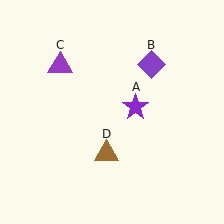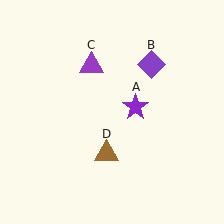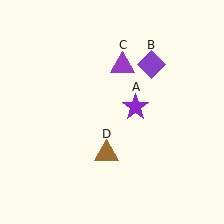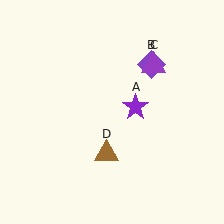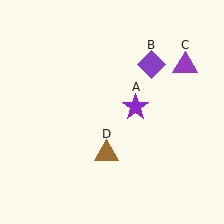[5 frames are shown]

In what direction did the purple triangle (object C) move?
The purple triangle (object C) moved right.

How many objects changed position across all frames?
1 object changed position: purple triangle (object C).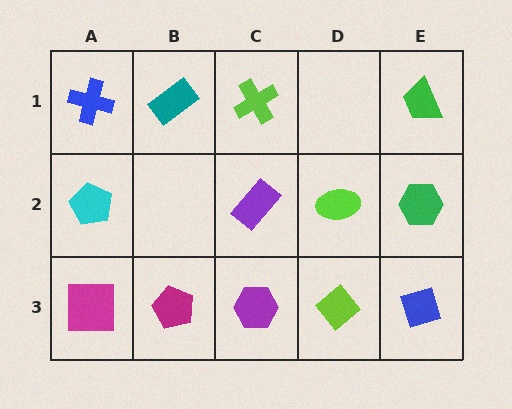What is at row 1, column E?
A green trapezoid.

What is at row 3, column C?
A purple hexagon.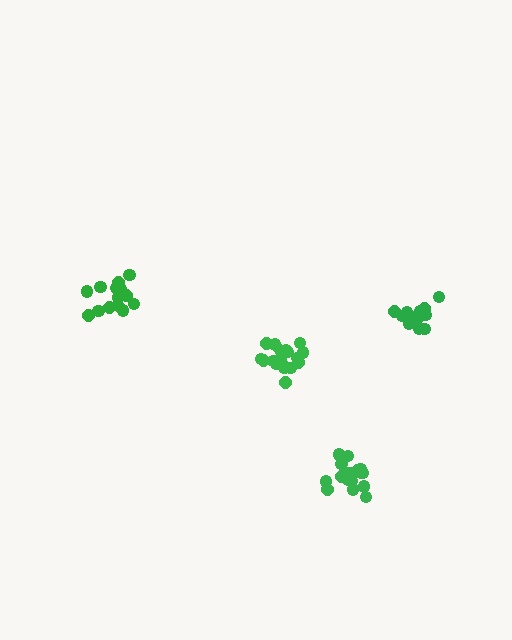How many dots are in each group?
Group 1: 19 dots, Group 2: 18 dots, Group 3: 17 dots, Group 4: 15 dots (69 total).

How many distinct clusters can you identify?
There are 4 distinct clusters.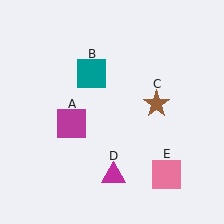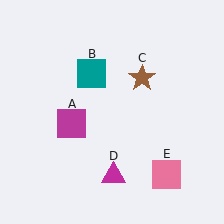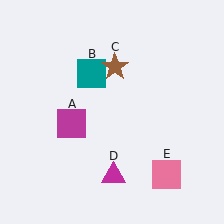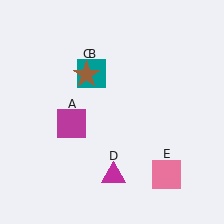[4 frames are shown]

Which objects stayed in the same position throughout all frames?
Magenta square (object A) and teal square (object B) and magenta triangle (object D) and pink square (object E) remained stationary.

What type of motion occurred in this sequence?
The brown star (object C) rotated counterclockwise around the center of the scene.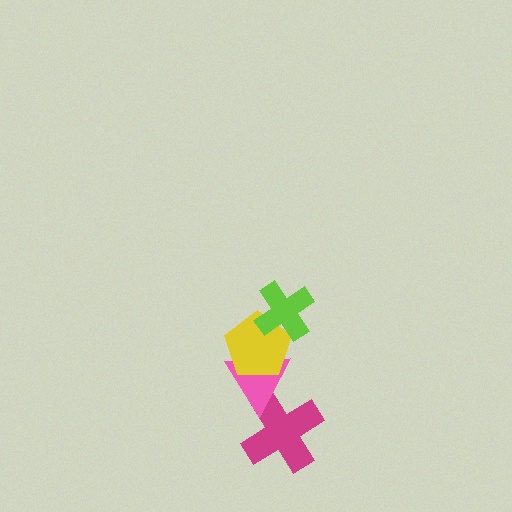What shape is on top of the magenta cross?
The pink triangle is on top of the magenta cross.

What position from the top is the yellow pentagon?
The yellow pentagon is 2nd from the top.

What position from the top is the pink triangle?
The pink triangle is 3rd from the top.